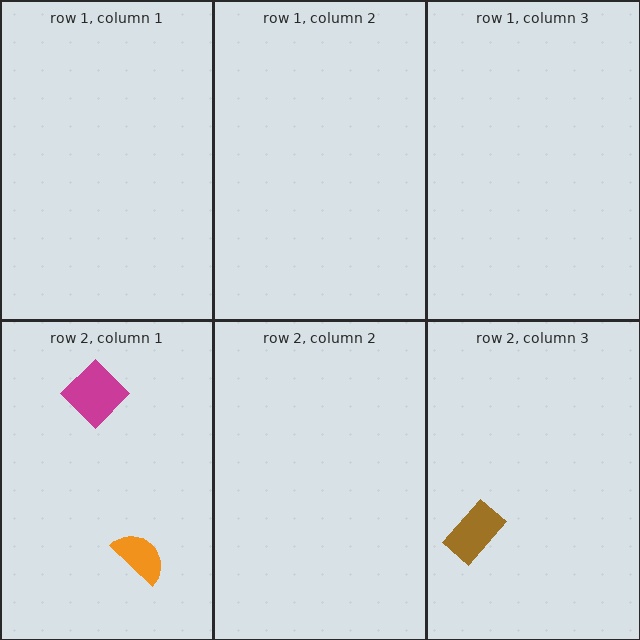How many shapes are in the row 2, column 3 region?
1.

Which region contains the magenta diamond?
The row 2, column 1 region.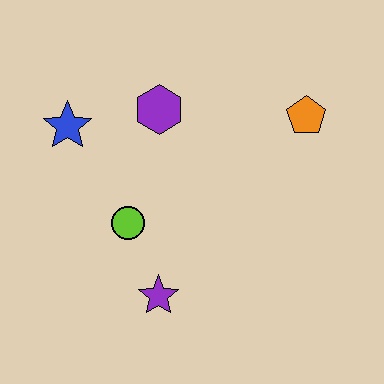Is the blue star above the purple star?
Yes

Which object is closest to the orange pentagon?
The purple hexagon is closest to the orange pentagon.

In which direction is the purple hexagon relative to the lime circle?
The purple hexagon is above the lime circle.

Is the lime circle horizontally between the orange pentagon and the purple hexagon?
No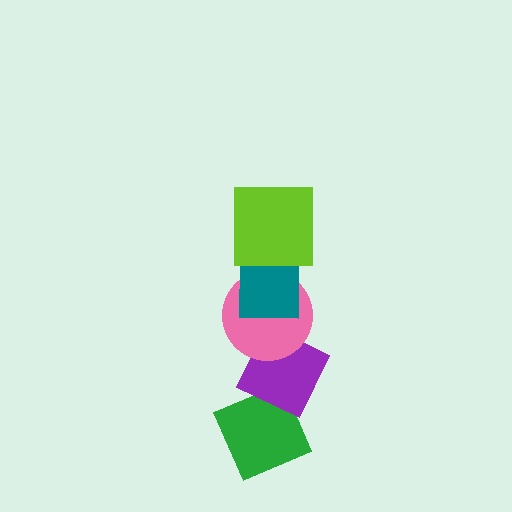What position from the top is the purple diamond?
The purple diamond is 4th from the top.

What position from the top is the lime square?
The lime square is 1st from the top.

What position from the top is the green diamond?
The green diamond is 5th from the top.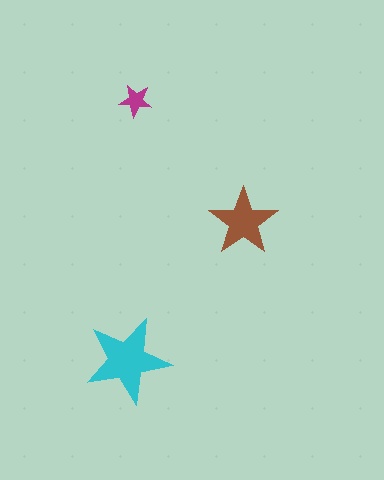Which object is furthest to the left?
The cyan star is leftmost.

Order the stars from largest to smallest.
the cyan one, the brown one, the magenta one.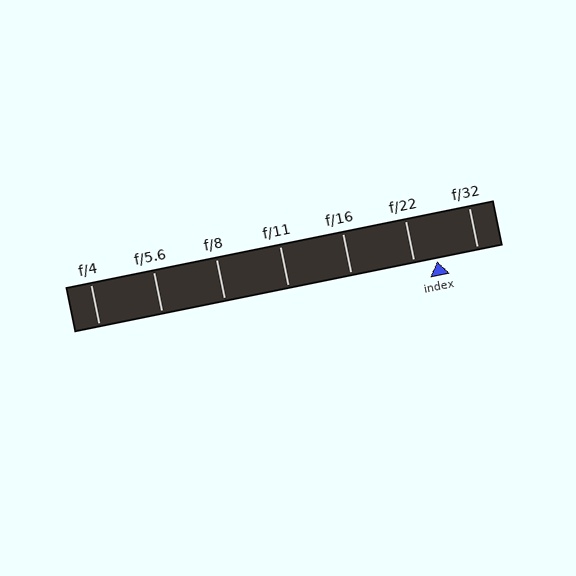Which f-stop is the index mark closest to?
The index mark is closest to f/22.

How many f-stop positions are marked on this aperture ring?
There are 7 f-stop positions marked.